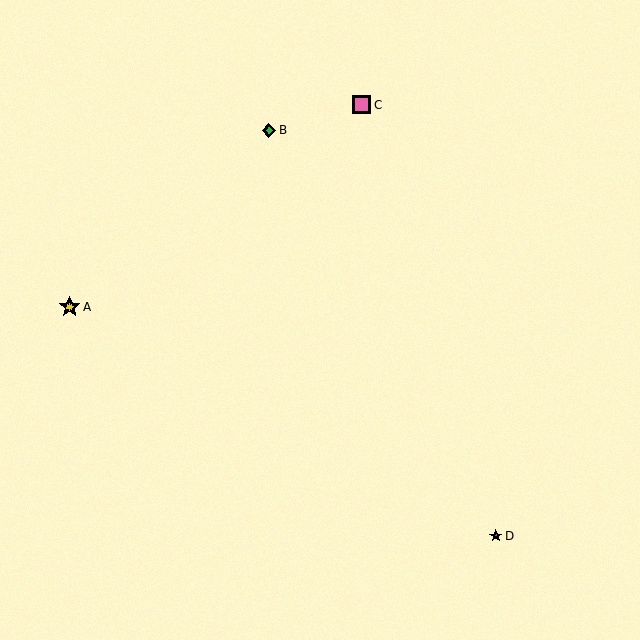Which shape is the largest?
The yellow star (labeled A) is the largest.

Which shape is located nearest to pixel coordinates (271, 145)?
The green diamond (labeled B) at (269, 130) is nearest to that location.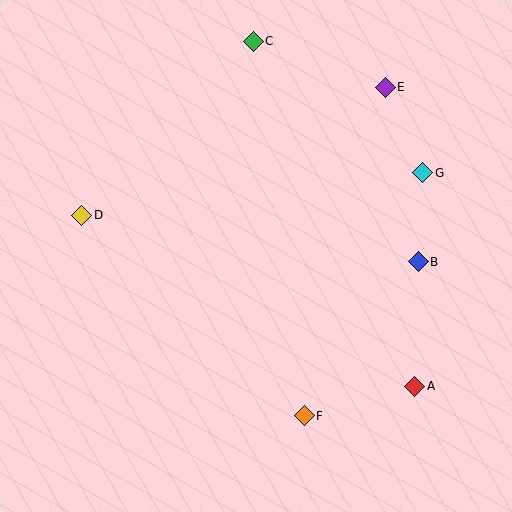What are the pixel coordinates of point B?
Point B is at (418, 262).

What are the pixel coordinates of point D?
Point D is at (82, 215).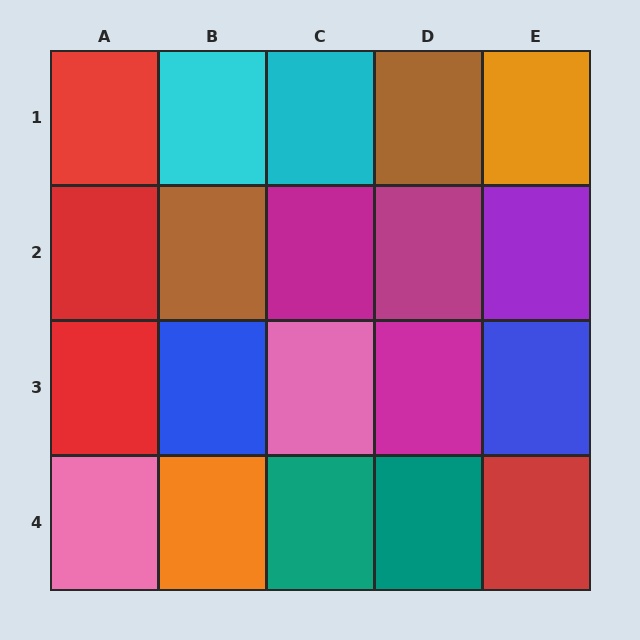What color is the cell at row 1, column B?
Cyan.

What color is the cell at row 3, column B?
Blue.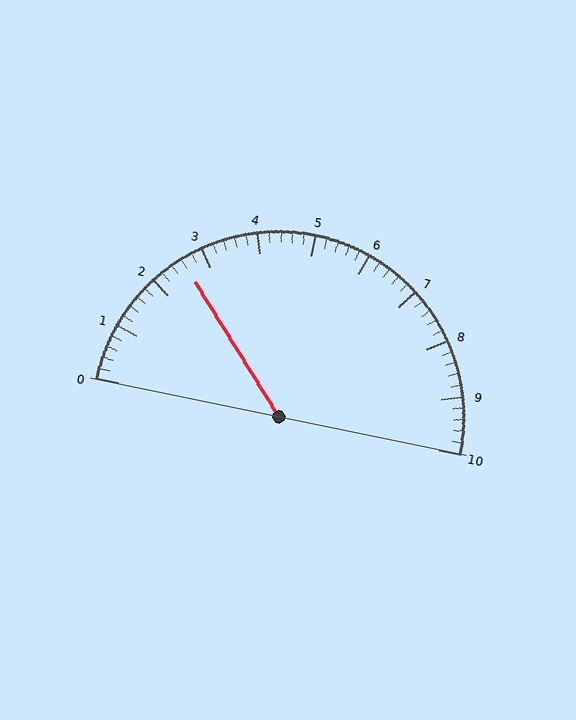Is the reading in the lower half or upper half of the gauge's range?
The reading is in the lower half of the range (0 to 10).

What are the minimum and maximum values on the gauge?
The gauge ranges from 0 to 10.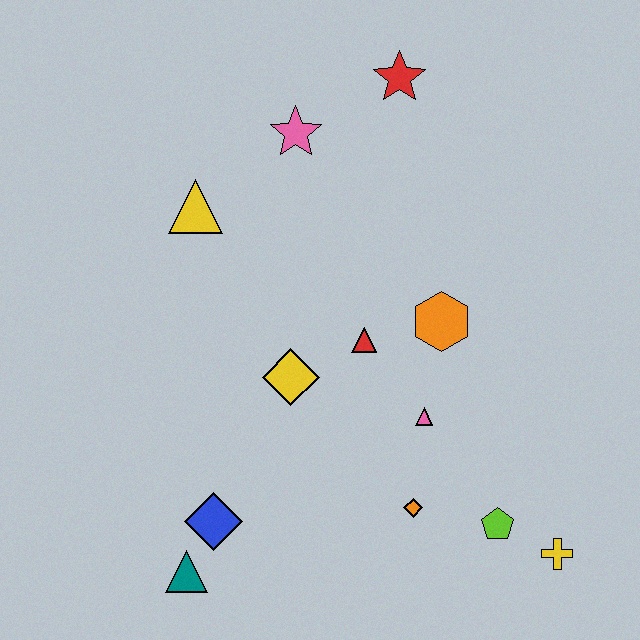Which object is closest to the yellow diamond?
The red triangle is closest to the yellow diamond.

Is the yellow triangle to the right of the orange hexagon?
No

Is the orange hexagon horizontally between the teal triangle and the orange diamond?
No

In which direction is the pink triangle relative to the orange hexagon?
The pink triangle is below the orange hexagon.